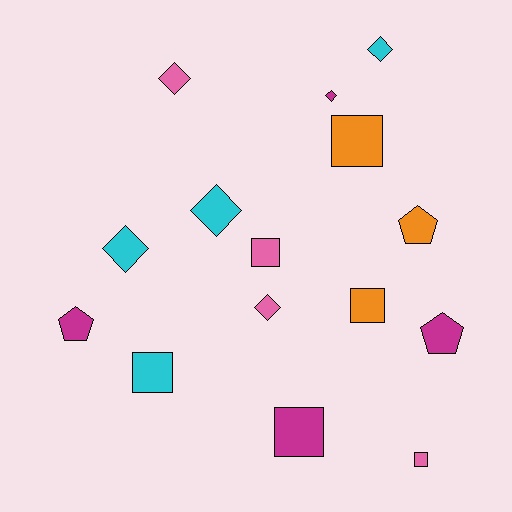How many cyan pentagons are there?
There are no cyan pentagons.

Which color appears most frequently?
Magenta, with 4 objects.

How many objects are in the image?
There are 15 objects.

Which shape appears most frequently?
Square, with 6 objects.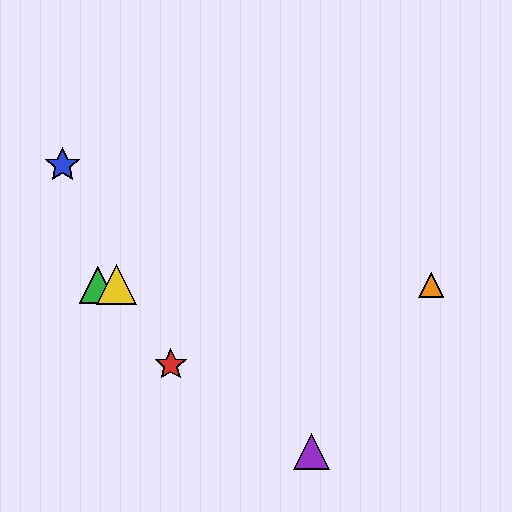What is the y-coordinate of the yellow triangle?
The yellow triangle is at y≈285.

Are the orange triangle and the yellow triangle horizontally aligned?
Yes, both are at y≈285.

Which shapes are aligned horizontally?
The green triangle, the yellow triangle, the orange triangle are aligned horizontally.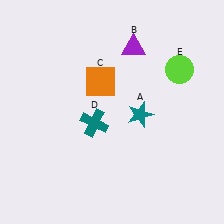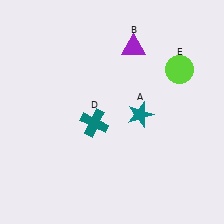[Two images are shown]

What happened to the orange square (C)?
The orange square (C) was removed in Image 2. It was in the top-left area of Image 1.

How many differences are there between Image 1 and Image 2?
There is 1 difference between the two images.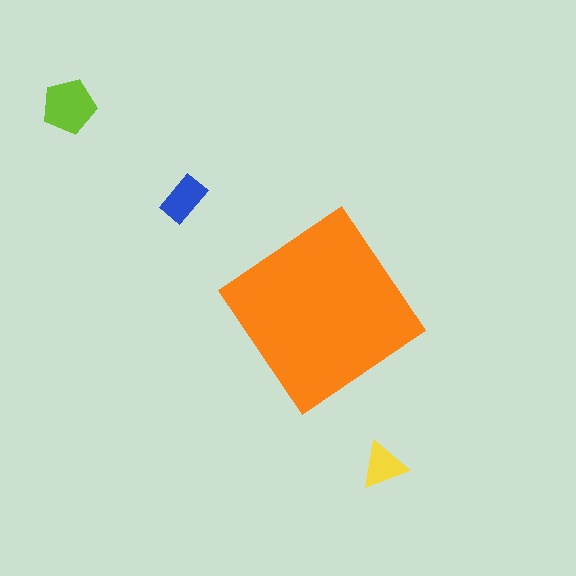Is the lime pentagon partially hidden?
No, the lime pentagon is fully visible.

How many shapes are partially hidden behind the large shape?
0 shapes are partially hidden.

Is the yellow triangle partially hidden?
No, the yellow triangle is fully visible.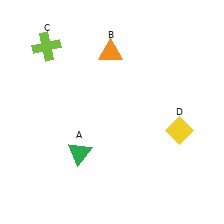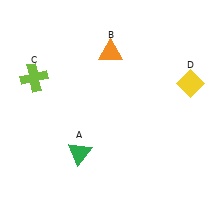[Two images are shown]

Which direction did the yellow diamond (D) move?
The yellow diamond (D) moved up.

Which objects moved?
The objects that moved are: the lime cross (C), the yellow diamond (D).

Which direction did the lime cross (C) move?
The lime cross (C) moved down.